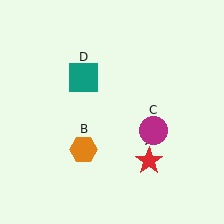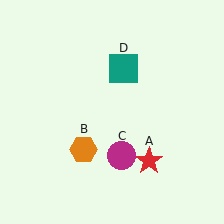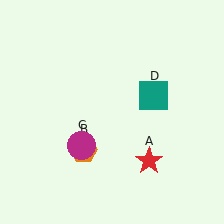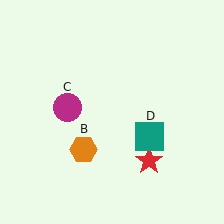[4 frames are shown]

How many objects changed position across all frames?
2 objects changed position: magenta circle (object C), teal square (object D).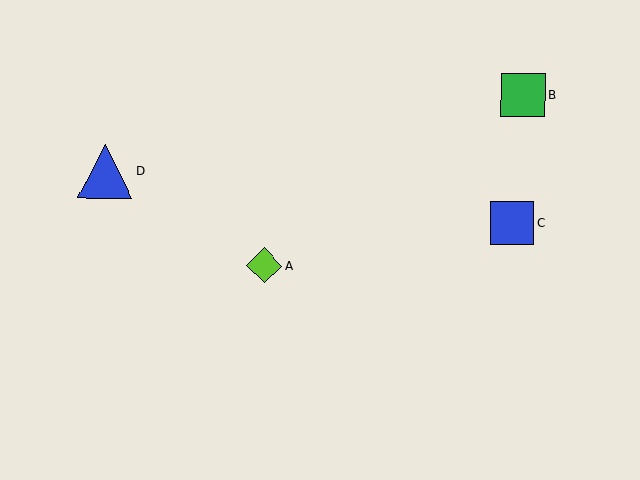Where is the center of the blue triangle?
The center of the blue triangle is at (106, 171).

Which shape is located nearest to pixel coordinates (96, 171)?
The blue triangle (labeled D) at (106, 171) is nearest to that location.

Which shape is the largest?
The blue triangle (labeled D) is the largest.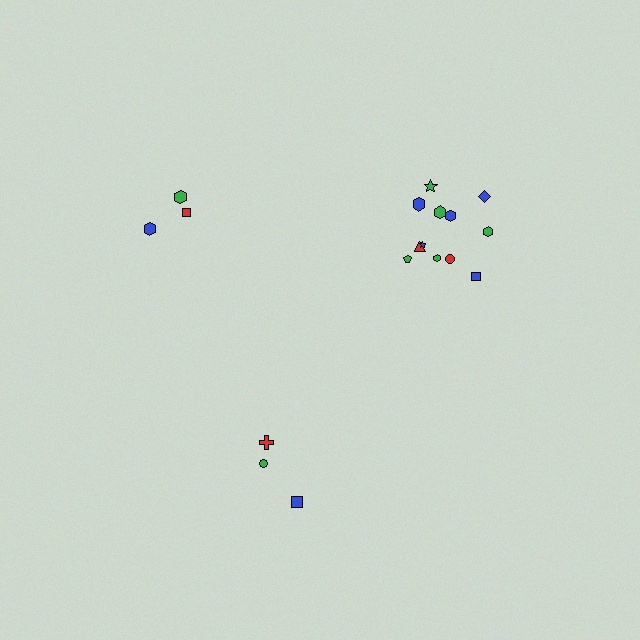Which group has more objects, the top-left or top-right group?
The top-right group.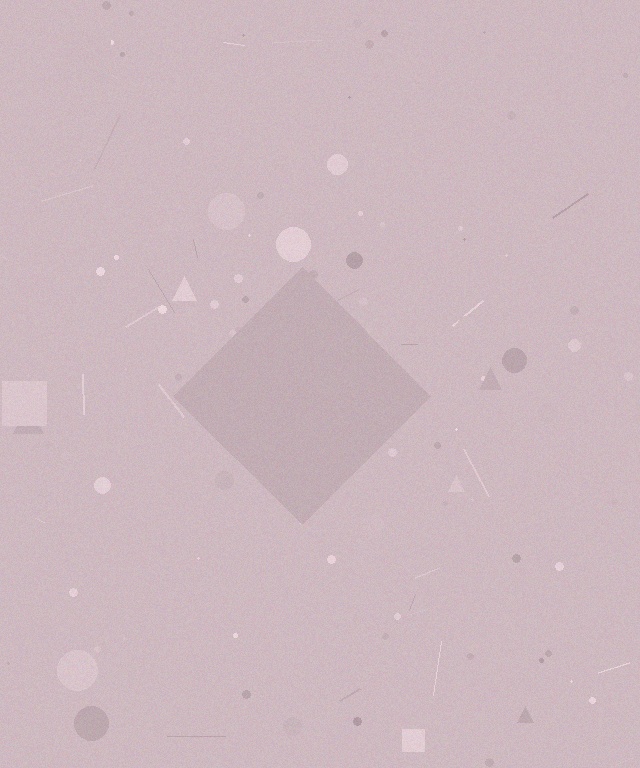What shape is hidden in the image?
A diamond is hidden in the image.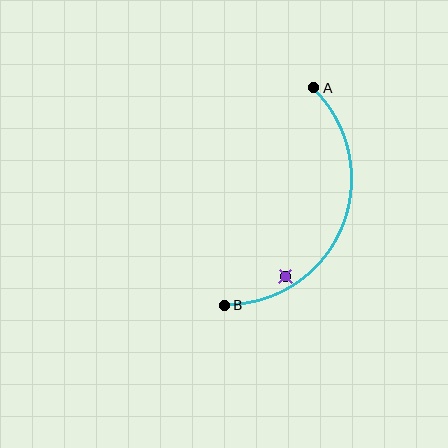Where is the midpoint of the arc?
The arc midpoint is the point on the curve farthest from the straight line joining A and B. It sits to the right of that line.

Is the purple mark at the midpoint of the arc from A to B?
No — the purple mark does not lie on the arc at all. It sits slightly inside the curve.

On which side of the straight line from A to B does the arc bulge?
The arc bulges to the right of the straight line connecting A and B.